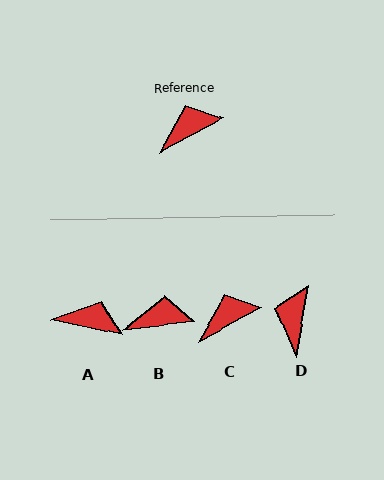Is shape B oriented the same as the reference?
No, it is off by about 22 degrees.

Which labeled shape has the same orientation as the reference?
C.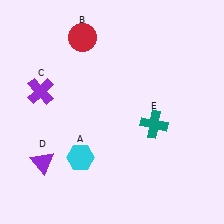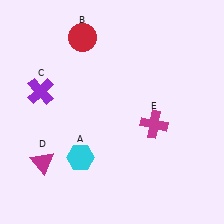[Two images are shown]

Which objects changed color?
D changed from purple to magenta. E changed from teal to magenta.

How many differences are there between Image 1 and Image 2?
There are 2 differences between the two images.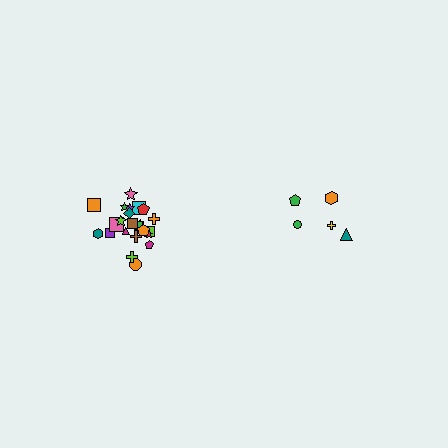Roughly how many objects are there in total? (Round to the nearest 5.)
Roughly 30 objects in total.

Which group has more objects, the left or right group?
The left group.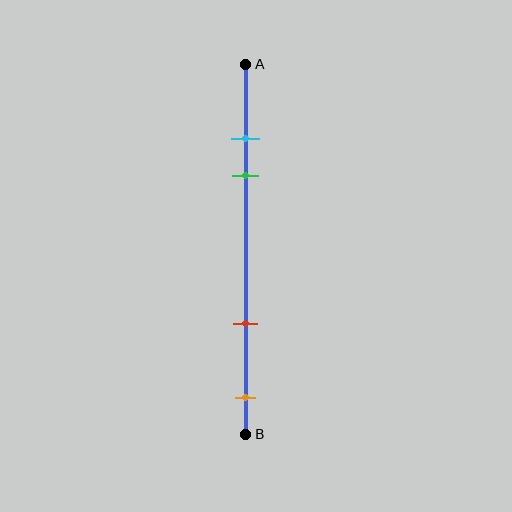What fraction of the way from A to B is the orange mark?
The orange mark is approximately 90% (0.9) of the way from A to B.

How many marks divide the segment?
There are 4 marks dividing the segment.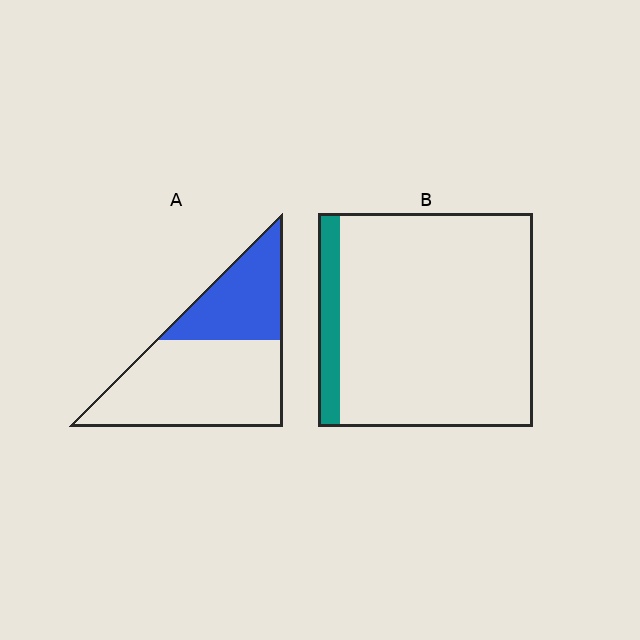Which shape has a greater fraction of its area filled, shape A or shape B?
Shape A.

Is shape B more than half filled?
No.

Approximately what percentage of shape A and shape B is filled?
A is approximately 35% and B is approximately 10%.